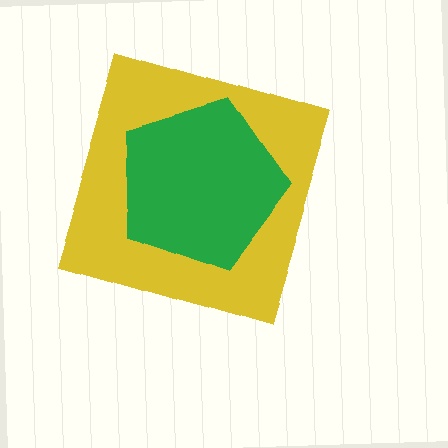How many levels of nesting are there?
2.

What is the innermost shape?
The green pentagon.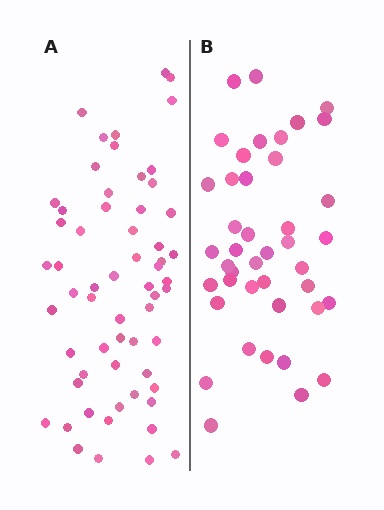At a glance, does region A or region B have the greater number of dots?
Region A (the left region) has more dots.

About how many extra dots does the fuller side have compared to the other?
Region A has approximately 20 more dots than region B.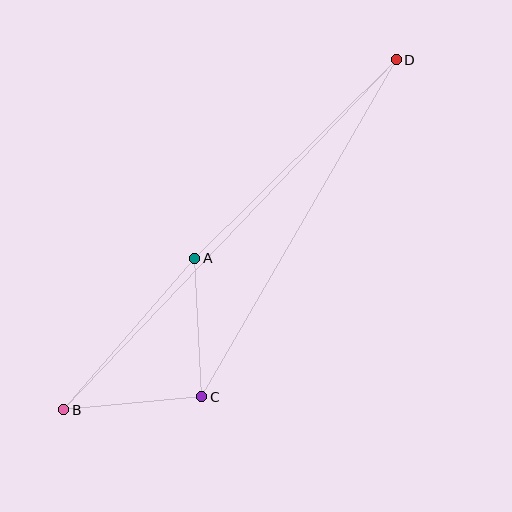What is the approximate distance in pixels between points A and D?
The distance between A and D is approximately 283 pixels.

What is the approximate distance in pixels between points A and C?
The distance between A and C is approximately 139 pixels.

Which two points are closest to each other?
Points B and C are closest to each other.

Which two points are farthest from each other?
Points B and D are farthest from each other.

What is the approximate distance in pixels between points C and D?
The distance between C and D is approximately 389 pixels.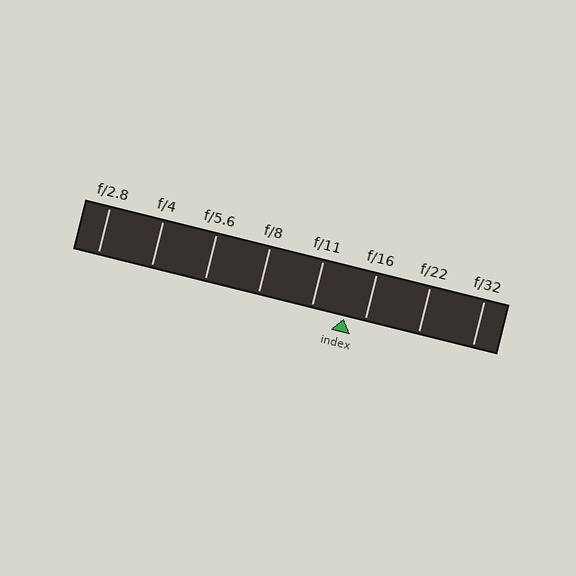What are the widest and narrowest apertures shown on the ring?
The widest aperture shown is f/2.8 and the narrowest is f/32.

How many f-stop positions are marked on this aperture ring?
There are 8 f-stop positions marked.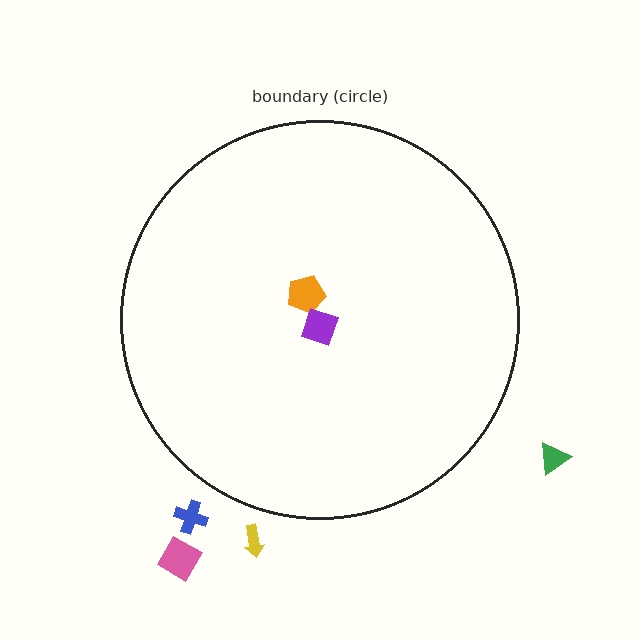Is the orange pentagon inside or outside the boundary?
Inside.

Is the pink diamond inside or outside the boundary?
Outside.